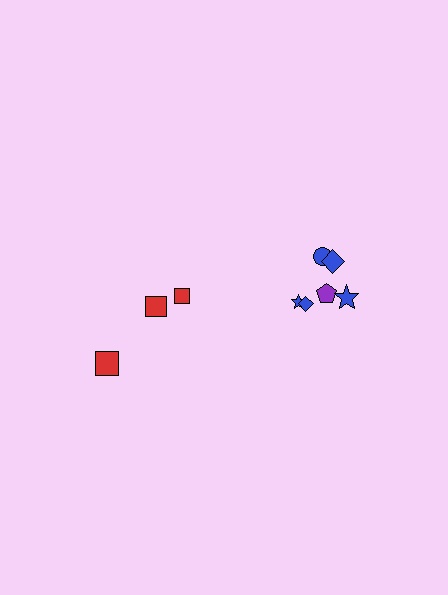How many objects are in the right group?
There are 6 objects.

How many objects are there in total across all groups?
There are 9 objects.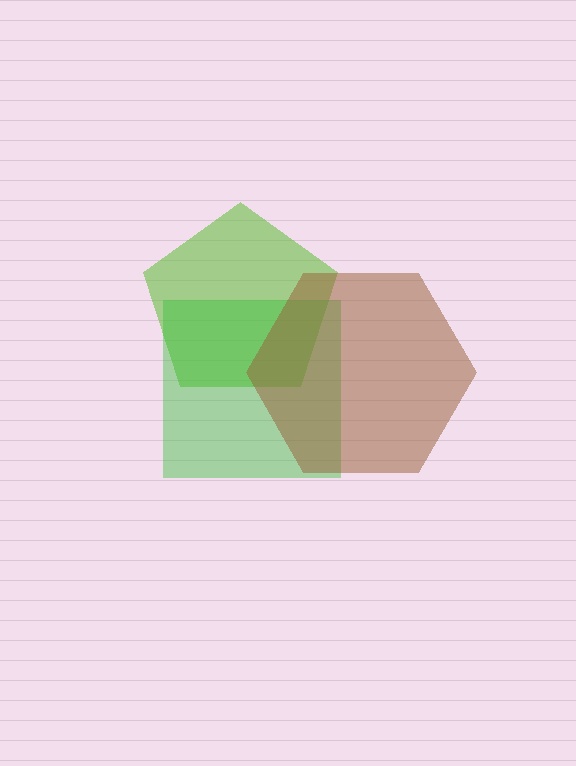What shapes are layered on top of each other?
The layered shapes are: a lime pentagon, a green square, a brown hexagon.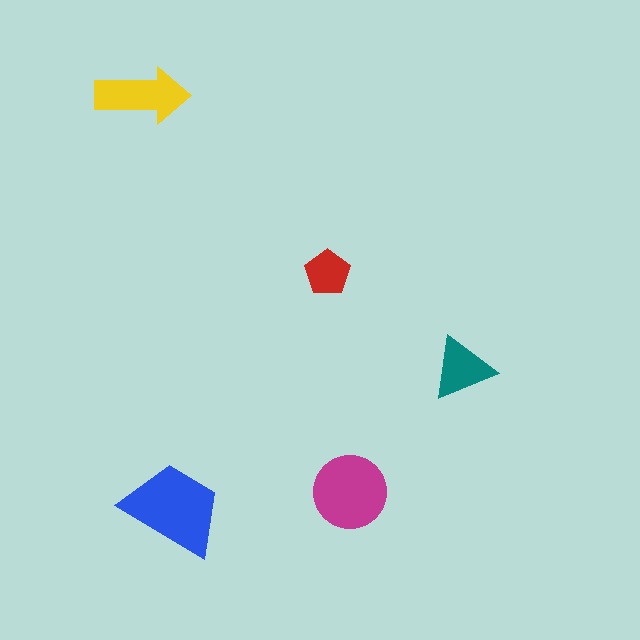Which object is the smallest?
The red pentagon.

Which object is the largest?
The blue trapezoid.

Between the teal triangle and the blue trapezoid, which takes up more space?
The blue trapezoid.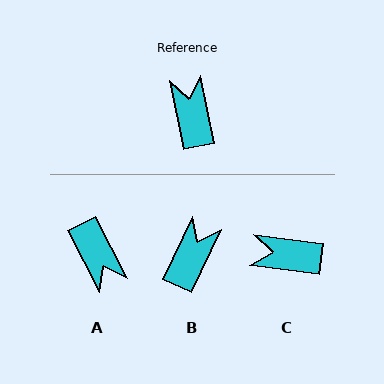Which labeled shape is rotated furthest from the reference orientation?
A, about 163 degrees away.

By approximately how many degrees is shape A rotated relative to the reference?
Approximately 163 degrees clockwise.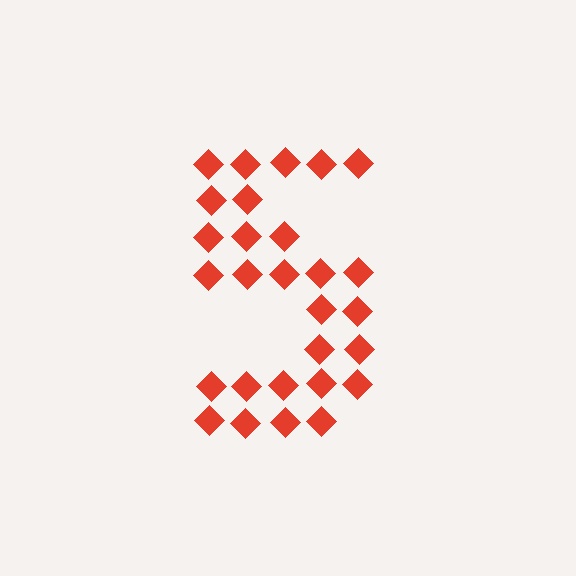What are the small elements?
The small elements are diamonds.